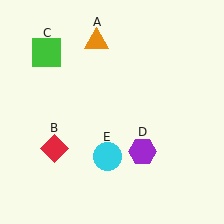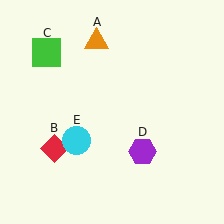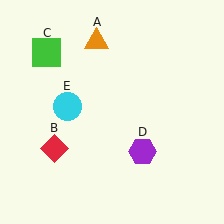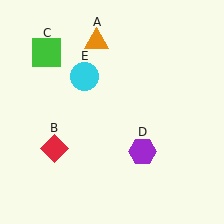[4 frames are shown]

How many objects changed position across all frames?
1 object changed position: cyan circle (object E).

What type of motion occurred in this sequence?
The cyan circle (object E) rotated clockwise around the center of the scene.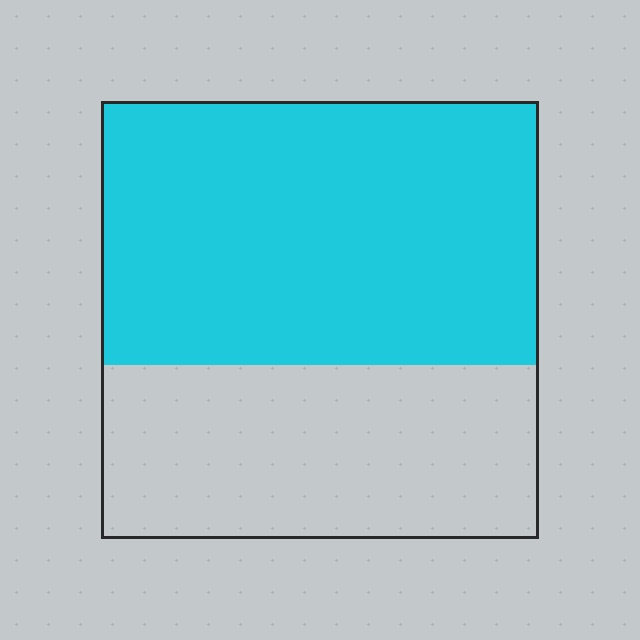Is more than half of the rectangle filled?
Yes.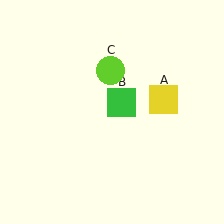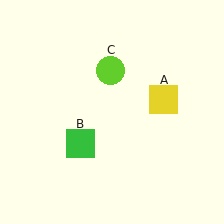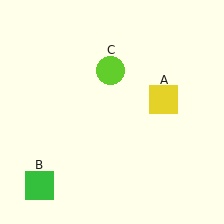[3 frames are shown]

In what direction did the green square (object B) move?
The green square (object B) moved down and to the left.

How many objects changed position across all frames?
1 object changed position: green square (object B).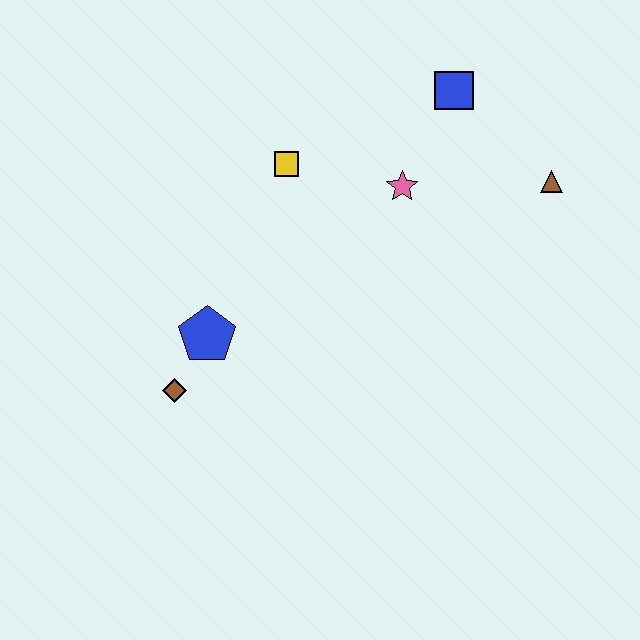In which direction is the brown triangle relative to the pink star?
The brown triangle is to the right of the pink star.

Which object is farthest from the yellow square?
The brown triangle is farthest from the yellow square.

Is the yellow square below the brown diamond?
No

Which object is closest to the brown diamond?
The blue pentagon is closest to the brown diamond.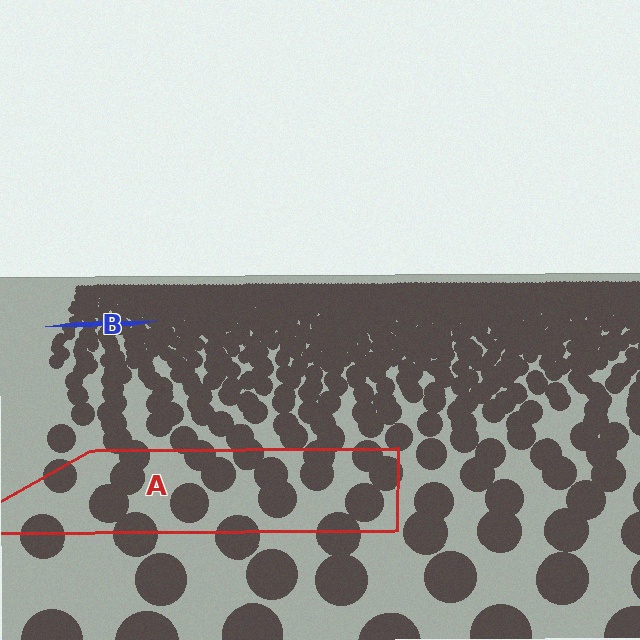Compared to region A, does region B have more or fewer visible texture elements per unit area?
Region B has more texture elements per unit area — they are packed more densely because it is farther away.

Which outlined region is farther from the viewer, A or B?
Region B is farther from the viewer — the texture elements inside it appear smaller and more densely packed.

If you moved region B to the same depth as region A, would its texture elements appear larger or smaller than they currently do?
They would appear larger. At a closer depth, the same texture elements are projected at a bigger on-screen size.